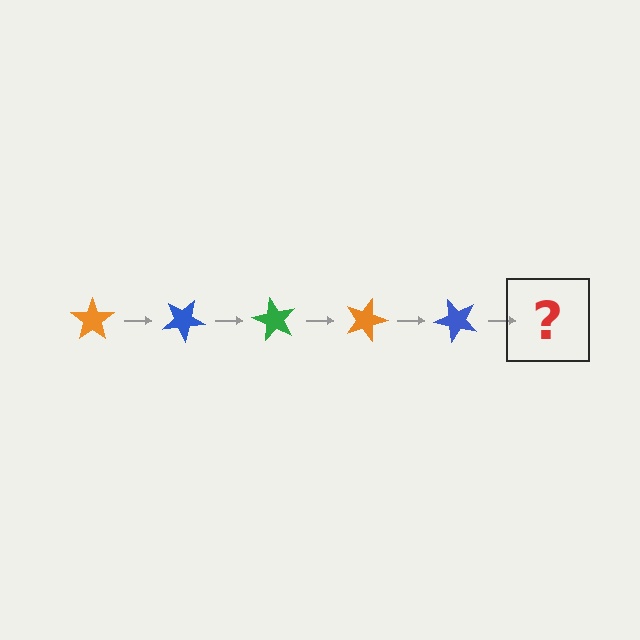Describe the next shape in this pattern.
It should be a green star, rotated 150 degrees from the start.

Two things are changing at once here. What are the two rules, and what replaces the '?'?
The two rules are that it rotates 30 degrees each step and the color cycles through orange, blue, and green. The '?' should be a green star, rotated 150 degrees from the start.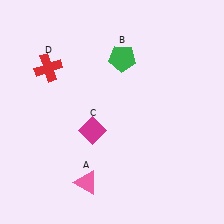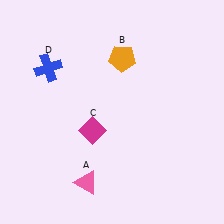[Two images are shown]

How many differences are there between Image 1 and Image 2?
There are 2 differences between the two images.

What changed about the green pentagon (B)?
In Image 1, B is green. In Image 2, it changed to orange.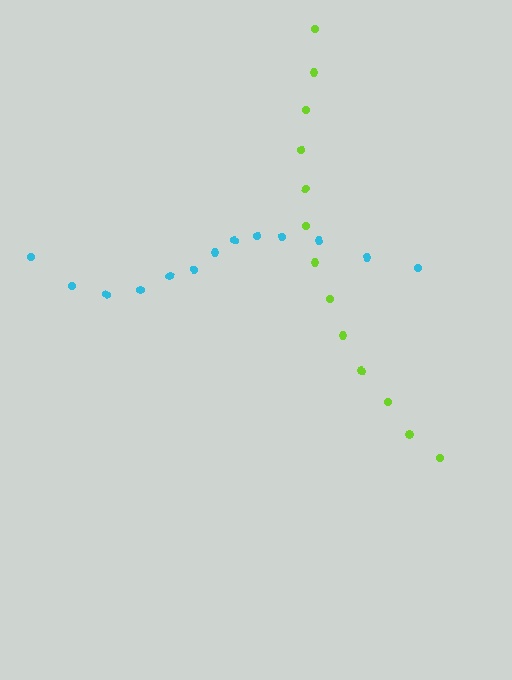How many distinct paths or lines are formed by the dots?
There are 2 distinct paths.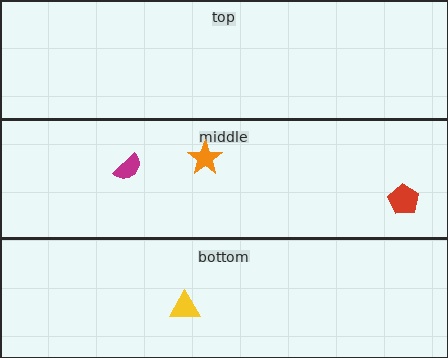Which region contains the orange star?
The middle region.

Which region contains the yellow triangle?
The bottom region.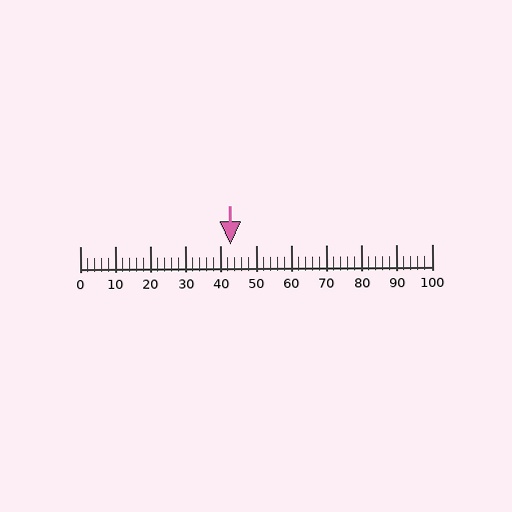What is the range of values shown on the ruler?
The ruler shows values from 0 to 100.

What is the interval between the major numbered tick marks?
The major tick marks are spaced 10 units apart.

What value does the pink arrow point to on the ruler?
The pink arrow points to approximately 43.